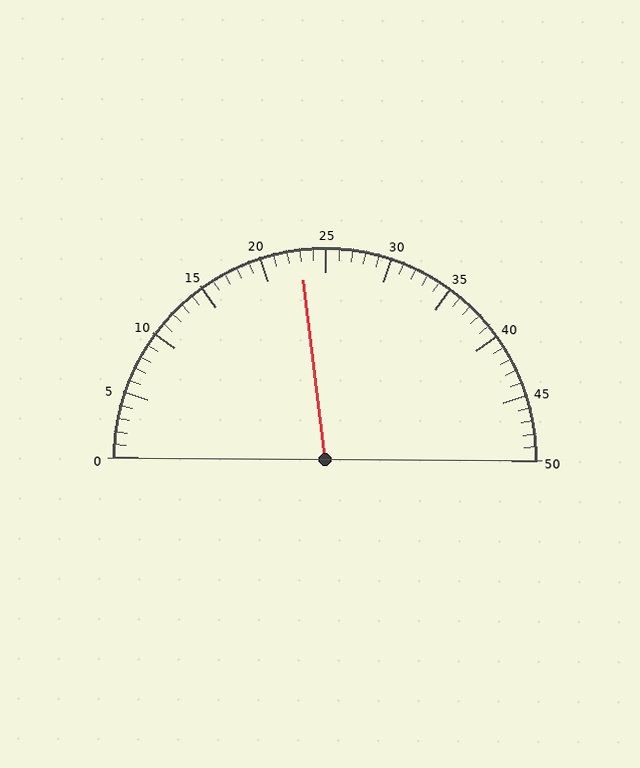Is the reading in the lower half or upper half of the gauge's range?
The reading is in the lower half of the range (0 to 50).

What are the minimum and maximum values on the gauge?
The gauge ranges from 0 to 50.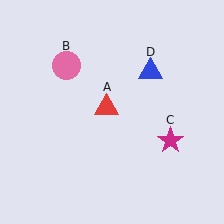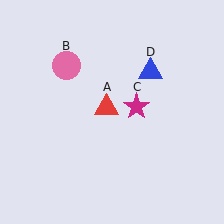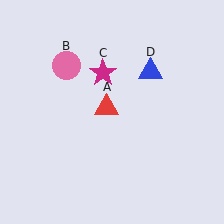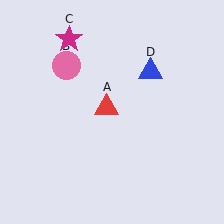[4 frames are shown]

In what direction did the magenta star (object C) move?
The magenta star (object C) moved up and to the left.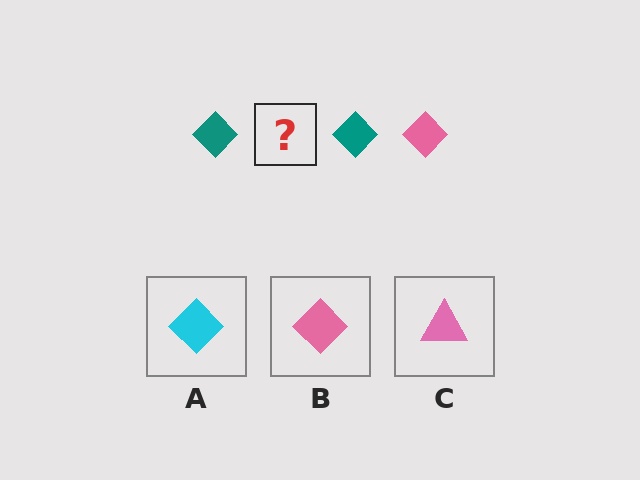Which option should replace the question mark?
Option B.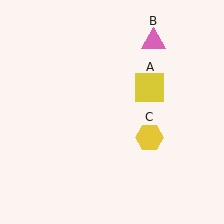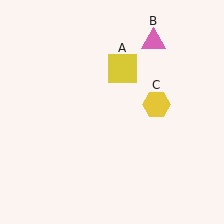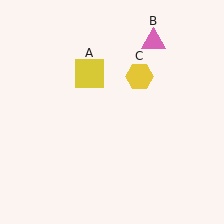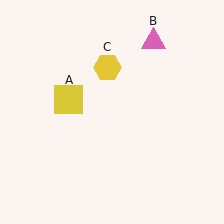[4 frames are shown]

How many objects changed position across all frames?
2 objects changed position: yellow square (object A), yellow hexagon (object C).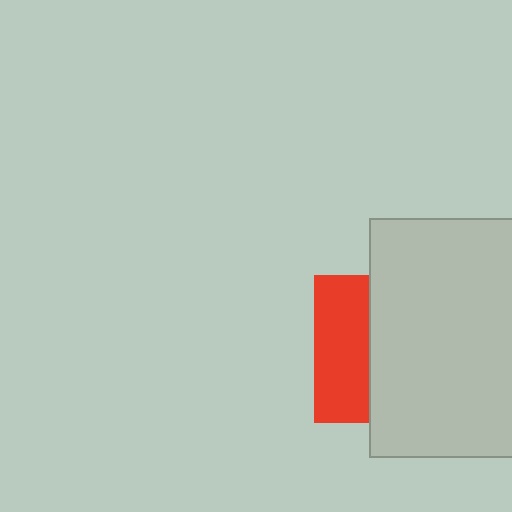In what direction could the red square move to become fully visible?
The red square could move left. That would shift it out from behind the light gray rectangle entirely.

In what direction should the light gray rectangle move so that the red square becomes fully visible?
The light gray rectangle should move right. That is the shortest direction to clear the overlap and leave the red square fully visible.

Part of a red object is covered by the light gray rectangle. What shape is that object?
It is a square.